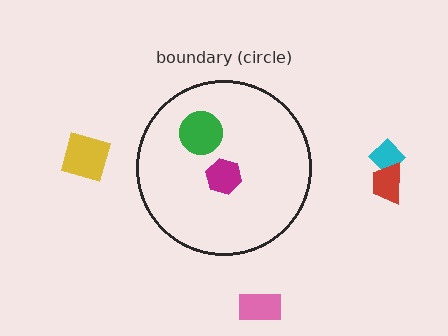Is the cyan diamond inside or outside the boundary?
Outside.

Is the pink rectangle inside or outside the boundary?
Outside.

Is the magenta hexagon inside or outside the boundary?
Inside.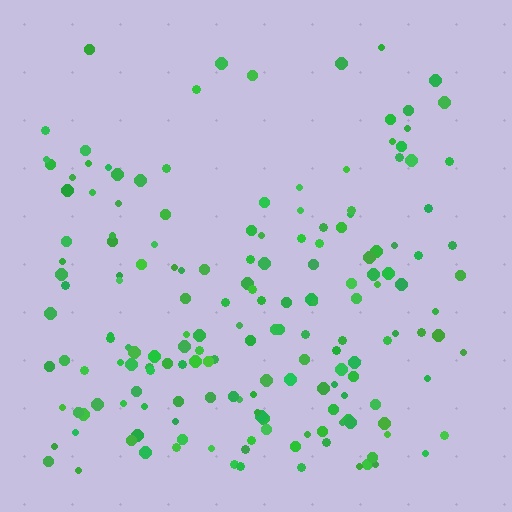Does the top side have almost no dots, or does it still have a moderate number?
Still a moderate number, just noticeably fewer than the bottom.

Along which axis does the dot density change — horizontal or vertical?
Vertical.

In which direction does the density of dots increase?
From top to bottom, with the bottom side densest.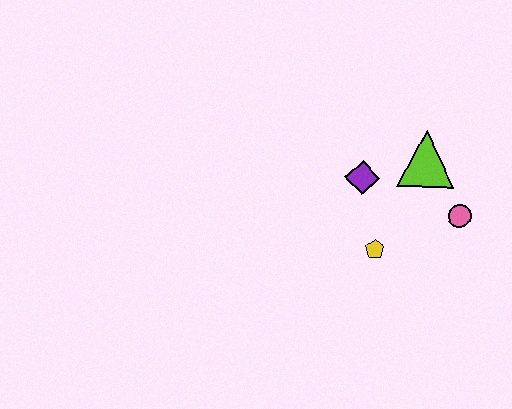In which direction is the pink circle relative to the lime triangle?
The pink circle is below the lime triangle.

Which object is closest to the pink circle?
The lime triangle is closest to the pink circle.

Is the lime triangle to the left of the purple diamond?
No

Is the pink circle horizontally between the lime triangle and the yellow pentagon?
No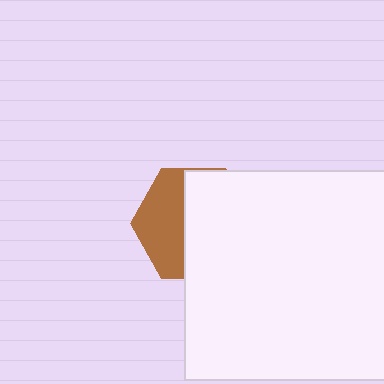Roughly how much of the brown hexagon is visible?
A small part of it is visible (roughly 40%).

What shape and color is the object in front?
The object in front is a white rectangle.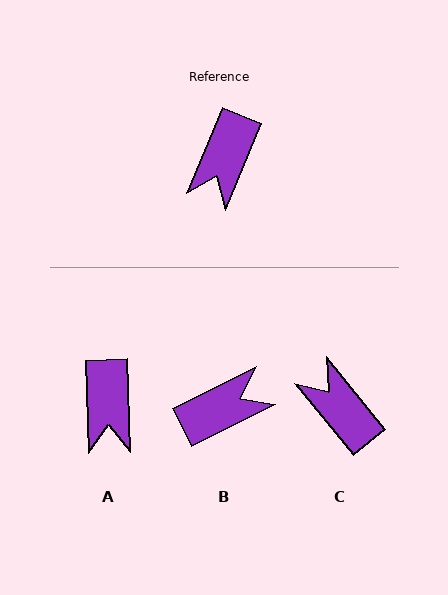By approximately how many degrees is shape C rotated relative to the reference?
Approximately 118 degrees clockwise.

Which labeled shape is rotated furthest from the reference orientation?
B, about 139 degrees away.